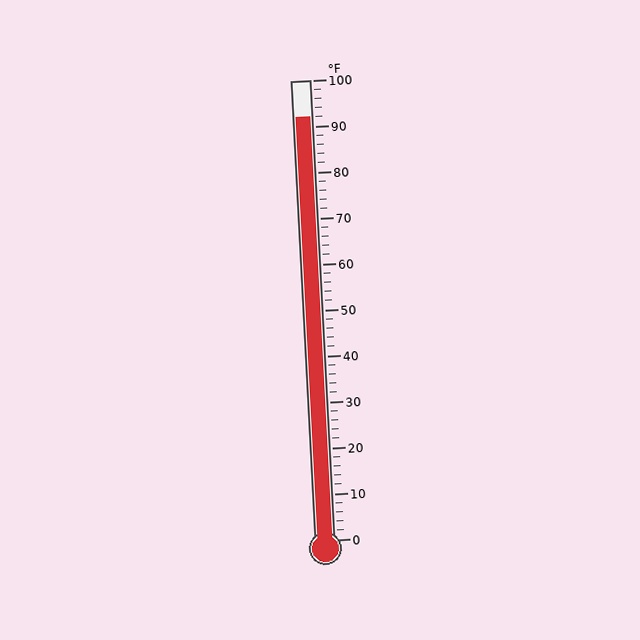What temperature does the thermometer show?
The thermometer shows approximately 92°F.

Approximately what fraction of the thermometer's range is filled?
The thermometer is filled to approximately 90% of its range.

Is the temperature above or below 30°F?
The temperature is above 30°F.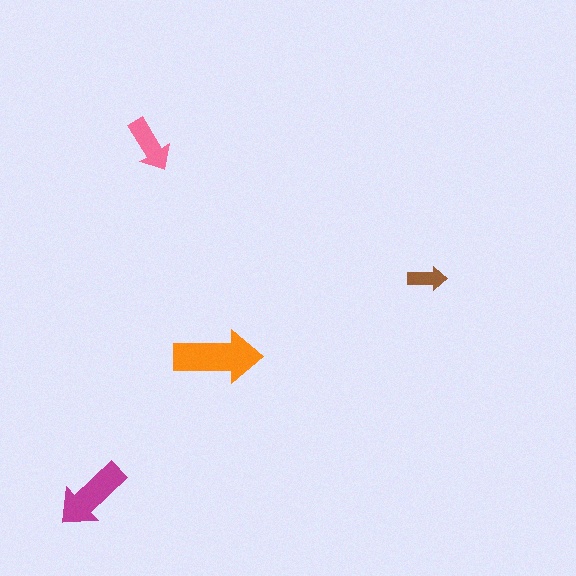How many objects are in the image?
There are 4 objects in the image.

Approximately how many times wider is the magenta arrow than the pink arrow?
About 1.5 times wider.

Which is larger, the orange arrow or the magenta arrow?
The orange one.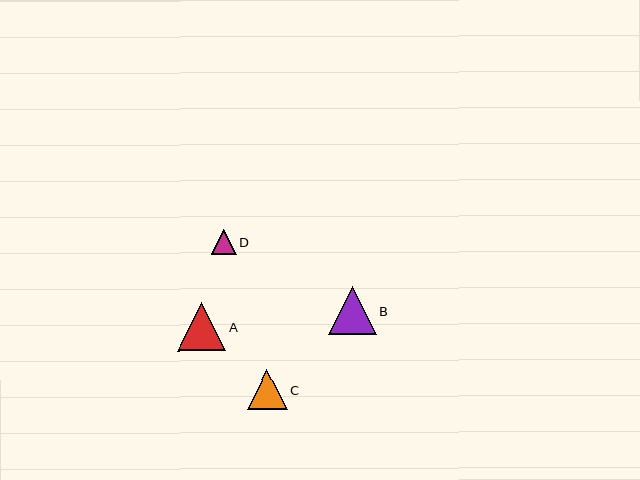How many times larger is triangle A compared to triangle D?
Triangle A is approximately 1.9 times the size of triangle D.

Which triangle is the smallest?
Triangle D is the smallest with a size of approximately 25 pixels.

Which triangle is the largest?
Triangle A is the largest with a size of approximately 48 pixels.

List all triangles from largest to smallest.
From largest to smallest: A, B, C, D.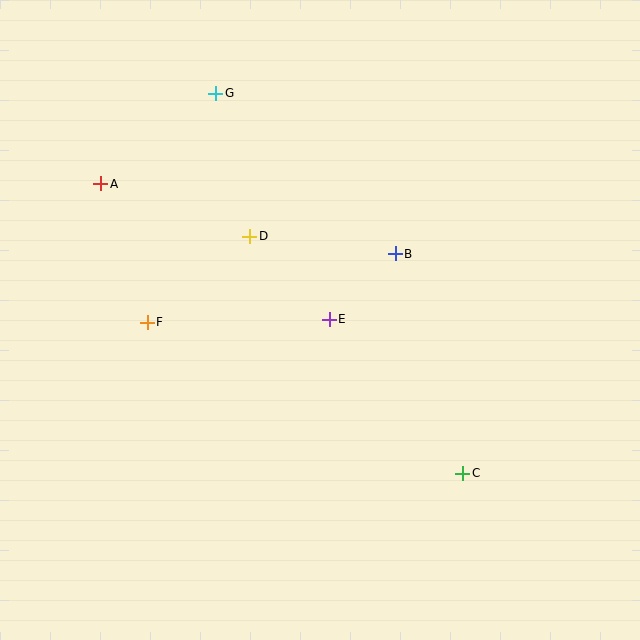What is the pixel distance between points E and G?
The distance between E and G is 253 pixels.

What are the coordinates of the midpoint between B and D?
The midpoint between B and D is at (322, 245).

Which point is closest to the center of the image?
Point E at (329, 319) is closest to the center.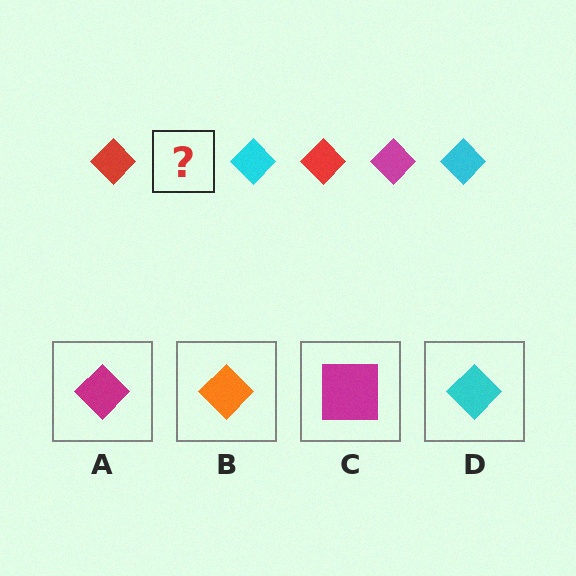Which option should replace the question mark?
Option A.